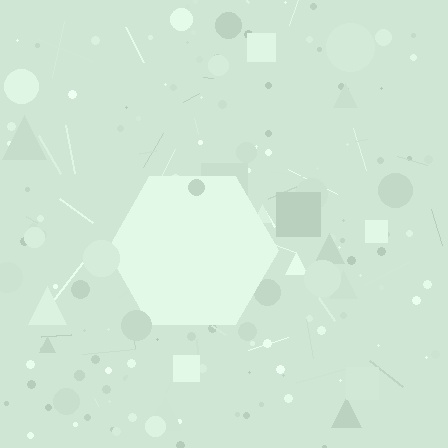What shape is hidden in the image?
A hexagon is hidden in the image.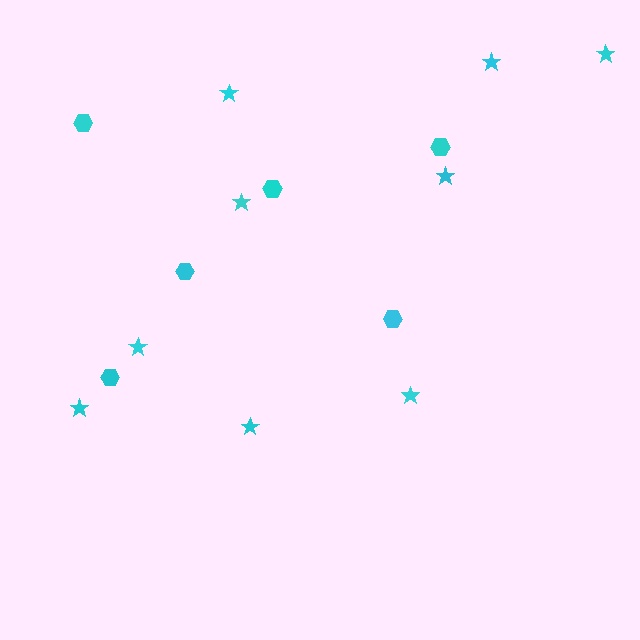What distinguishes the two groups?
There are 2 groups: one group of hexagons (6) and one group of stars (9).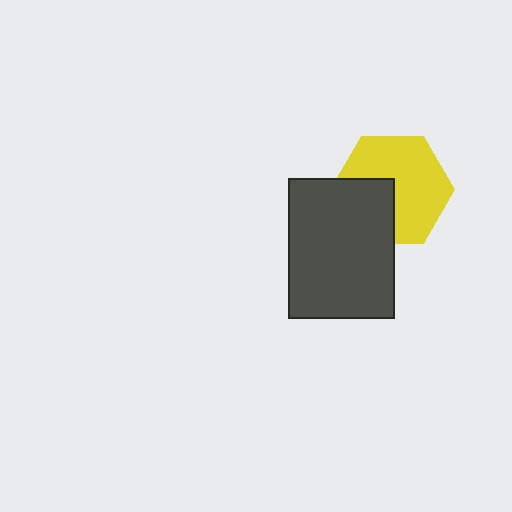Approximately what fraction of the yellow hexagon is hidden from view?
Roughly 34% of the yellow hexagon is hidden behind the dark gray rectangle.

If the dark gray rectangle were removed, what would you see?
You would see the complete yellow hexagon.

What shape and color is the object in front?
The object in front is a dark gray rectangle.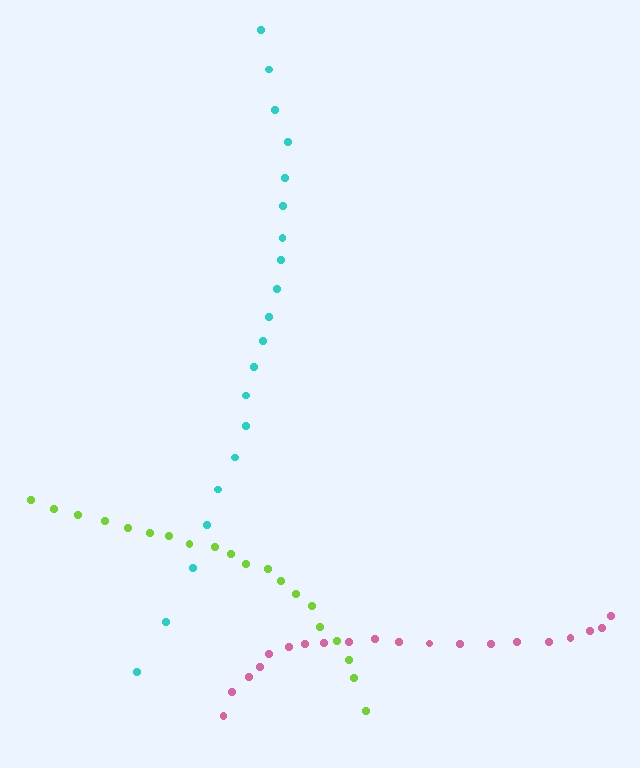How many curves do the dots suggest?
There are 3 distinct paths.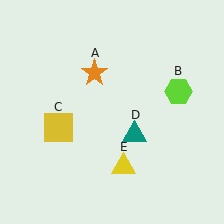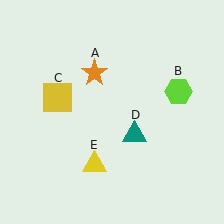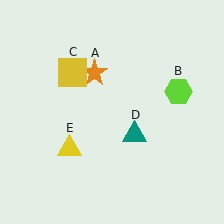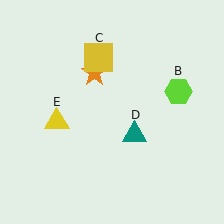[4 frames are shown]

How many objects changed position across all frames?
2 objects changed position: yellow square (object C), yellow triangle (object E).